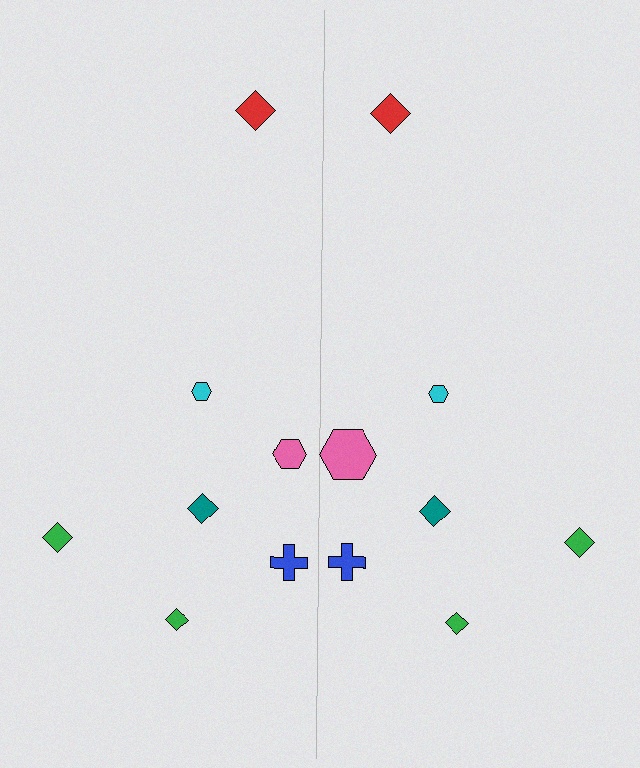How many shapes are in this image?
There are 14 shapes in this image.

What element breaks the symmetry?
The pink hexagon on the right side has a different size than its mirror counterpart.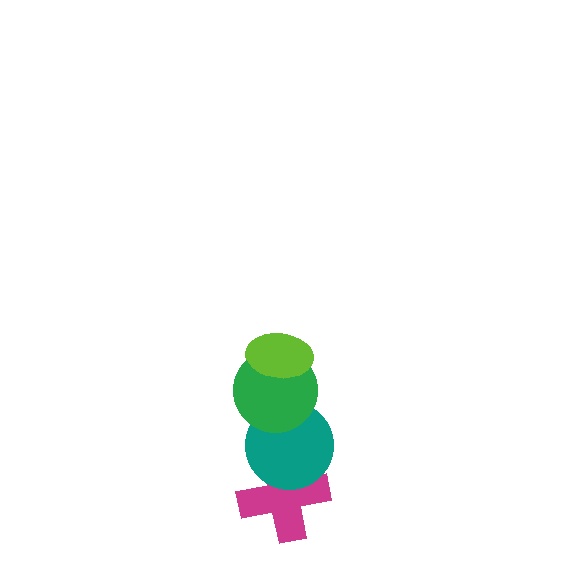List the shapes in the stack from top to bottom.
From top to bottom: the lime ellipse, the green circle, the teal circle, the magenta cross.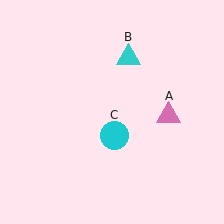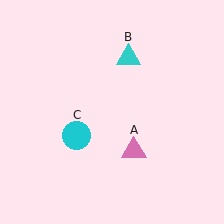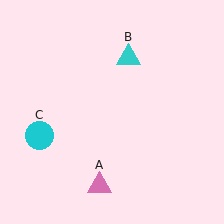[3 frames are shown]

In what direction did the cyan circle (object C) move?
The cyan circle (object C) moved left.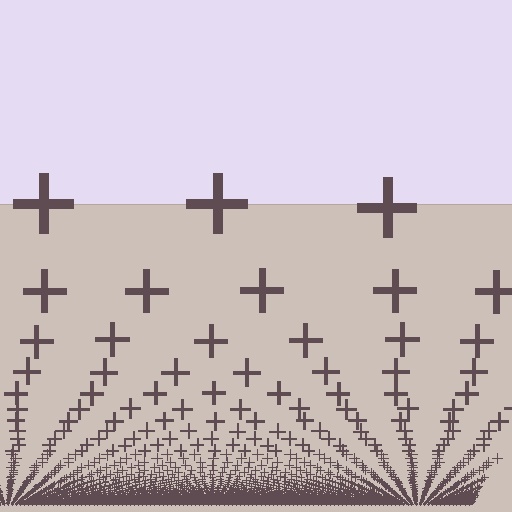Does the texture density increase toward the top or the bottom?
Density increases toward the bottom.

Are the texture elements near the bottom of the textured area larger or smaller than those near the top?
Smaller. The gradient is inverted — elements near the bottom are smaller and denser.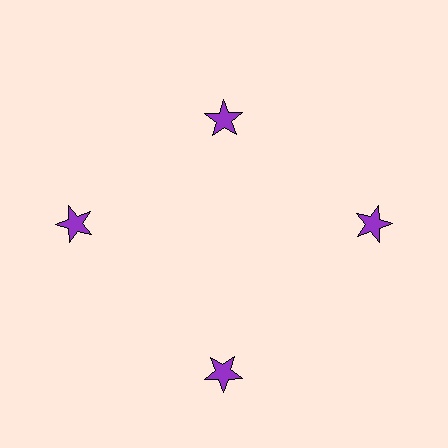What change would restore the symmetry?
The symmetry would be restored by moving it outward, back onto the ring so that all 4 stars sit at equal angles and equal distance from the center.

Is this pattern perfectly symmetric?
No. The 4 purple stars are arranged in a ring, but one element near the 12 o'clock position is pulled inward toward the center, breaking the 4-fold rotational symmetry.